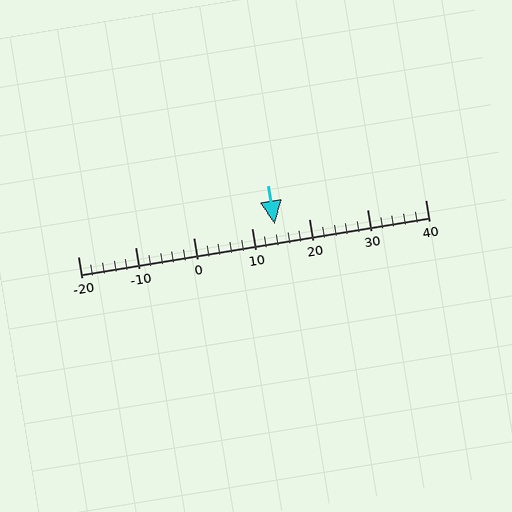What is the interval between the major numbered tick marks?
The major tick marks are spaced 10 units apart.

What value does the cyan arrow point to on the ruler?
The cyan arrow points to approximately 14.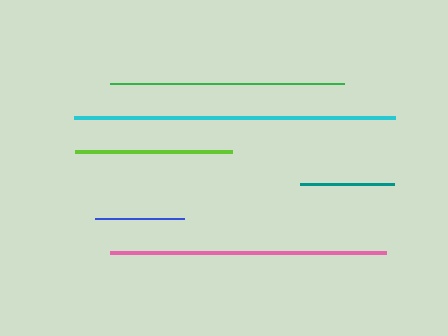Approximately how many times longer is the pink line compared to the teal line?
The pink line is approximately 3.0 times the length of the teal line.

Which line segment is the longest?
The cyan line is the longest at approximately 320 pixels.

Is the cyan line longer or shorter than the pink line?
The cyan line is longer than the pink line.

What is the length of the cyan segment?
The cyan segment is approximately 320 pixels long.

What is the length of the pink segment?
The pink segment is approximately 276 pixels long.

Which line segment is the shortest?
The blue line is the shortest at approximately 89 pixels.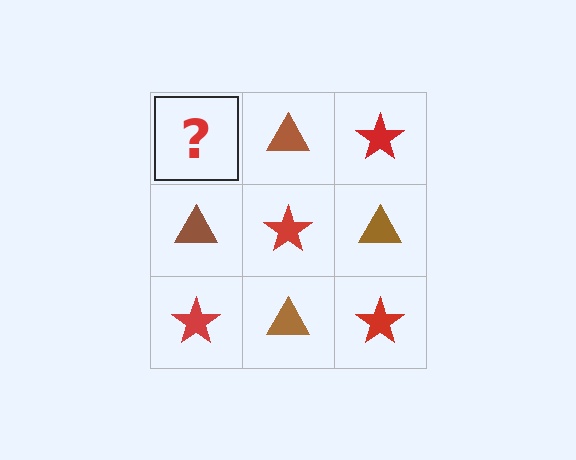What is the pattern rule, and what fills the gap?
The rule is that it alternates red star and brown triangle in a checkerboard pattern. The gap should be filled with a red star.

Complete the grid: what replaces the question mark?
The question mark should be replaced with a red star.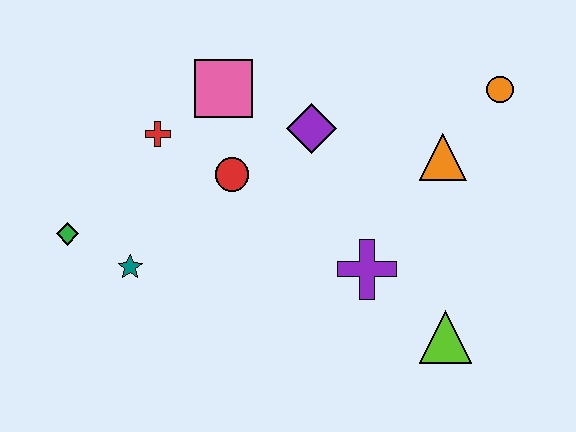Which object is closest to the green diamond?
The teal star is closest to the green diamond.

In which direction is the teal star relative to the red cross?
The teal star is below the red cross.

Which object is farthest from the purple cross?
The green diamond is farthest from the purple cross.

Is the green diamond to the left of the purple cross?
Yes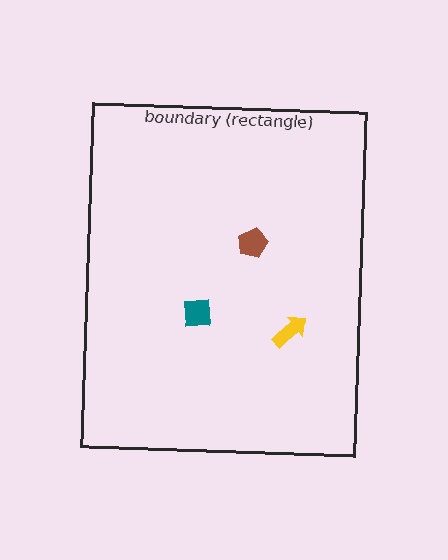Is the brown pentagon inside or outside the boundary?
Inside.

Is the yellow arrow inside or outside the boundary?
Inside.